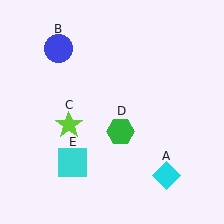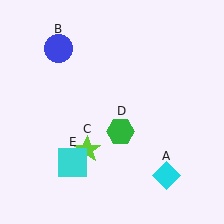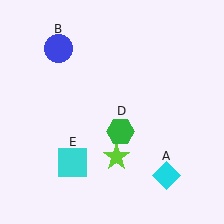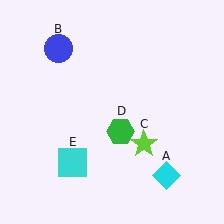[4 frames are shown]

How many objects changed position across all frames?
1 object changed position: lime star (object C).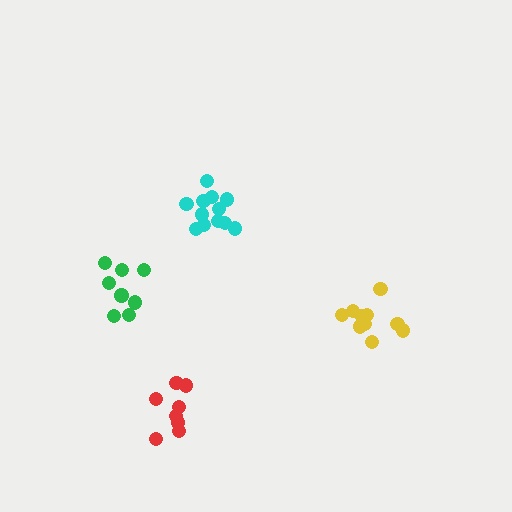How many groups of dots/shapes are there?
There are 4 groups.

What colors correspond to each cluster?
The clusters are colored: red, yellow, green, cyan.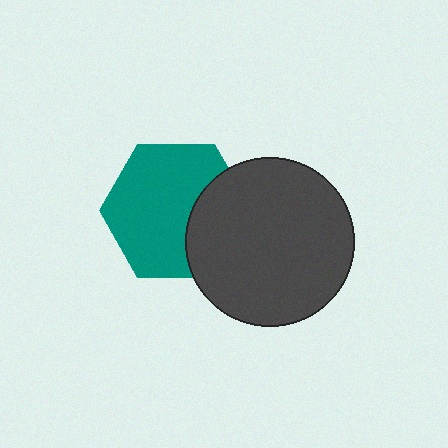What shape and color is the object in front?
The object in front is a dark gray circle.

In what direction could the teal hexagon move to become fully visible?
The teal hexagon could move left. That would shift it out from behind the dark gray circle entirely.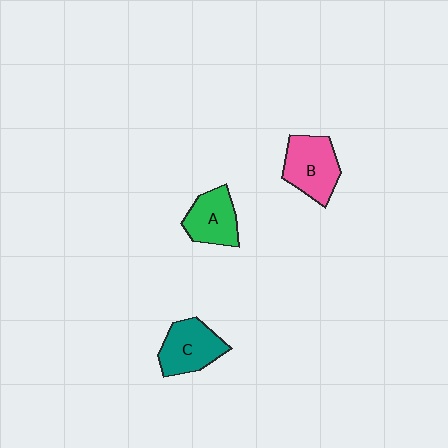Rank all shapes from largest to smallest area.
From largest to smallest: B (pink), C (teal), A (green).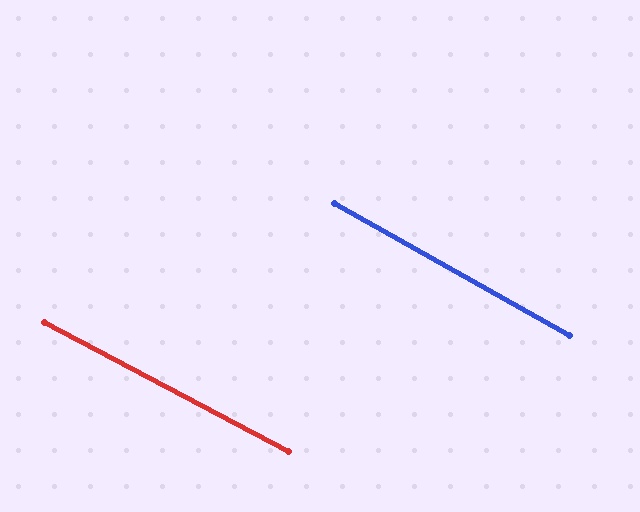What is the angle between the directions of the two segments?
Approximately 2 degrees.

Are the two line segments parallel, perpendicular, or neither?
Parallel — their directions differ by only 1.6°.